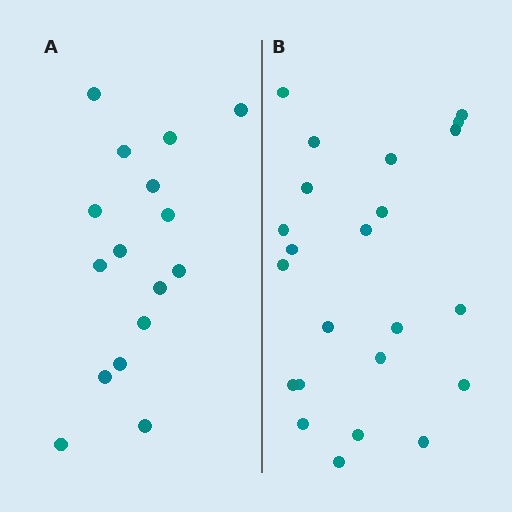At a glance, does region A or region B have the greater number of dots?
Region B (the right region) has more dots.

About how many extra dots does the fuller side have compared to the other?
Region B has roughly 8 or so more dots than region A.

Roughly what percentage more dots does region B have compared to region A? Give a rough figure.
About 45% more.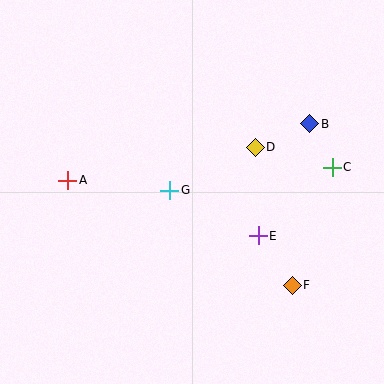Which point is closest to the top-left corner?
Point A is closest to the top-left corner.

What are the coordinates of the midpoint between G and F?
The midpoint between G and F is at (231, 238).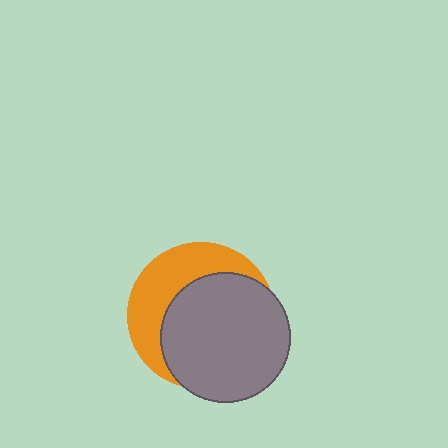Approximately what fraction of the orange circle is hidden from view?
Roughly 62% of the orange circle is hidden behind the gray circle.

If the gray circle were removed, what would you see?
You would see the complete orange circle.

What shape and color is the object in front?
The object in front is a gray circle.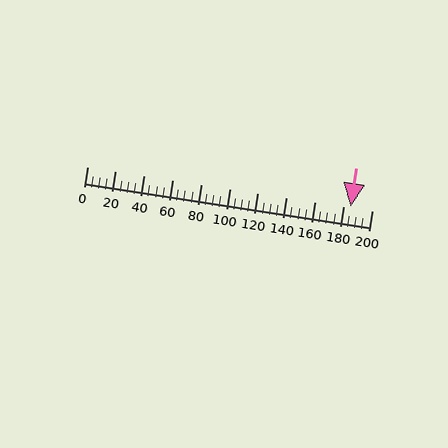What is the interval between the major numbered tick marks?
The major tick marks are spaced 20 units apart.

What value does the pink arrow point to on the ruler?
The pink arrow points to approximately 185.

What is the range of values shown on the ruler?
The ruler shows values from 0 to 200.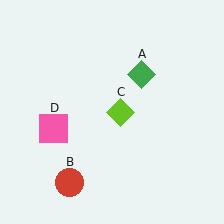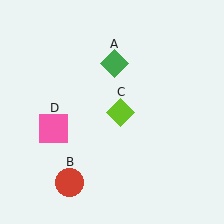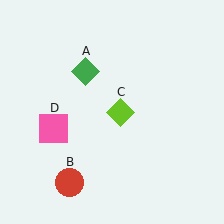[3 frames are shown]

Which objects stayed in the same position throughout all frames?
Red circle (object B) and lime diamond (object C) and pink square (object D) remained stationary.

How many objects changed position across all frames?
1 object changed position: green diamond (object A).